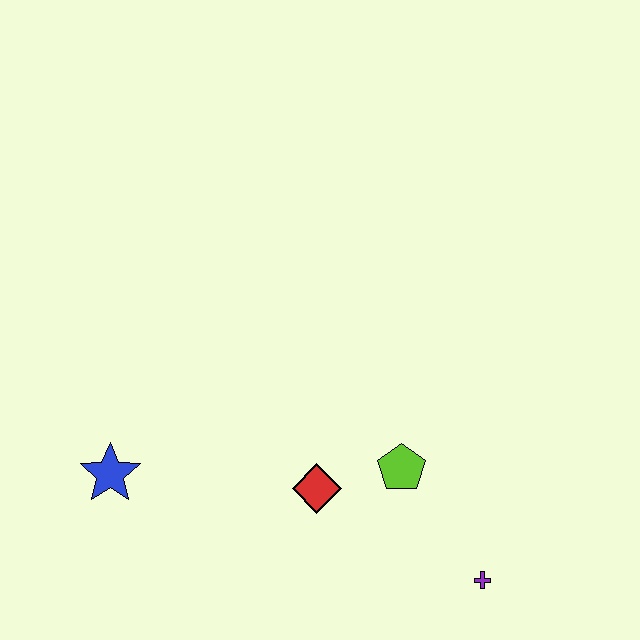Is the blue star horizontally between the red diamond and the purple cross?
No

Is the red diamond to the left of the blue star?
No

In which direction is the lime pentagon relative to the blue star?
The lime pentagon is to the right of the blue star.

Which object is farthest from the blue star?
The purple cross is farthest from the blue star.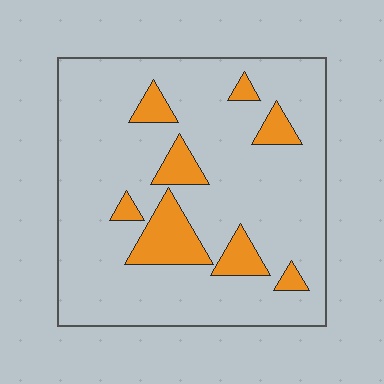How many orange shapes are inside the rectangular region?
8.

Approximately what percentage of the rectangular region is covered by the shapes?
Approximately 15%.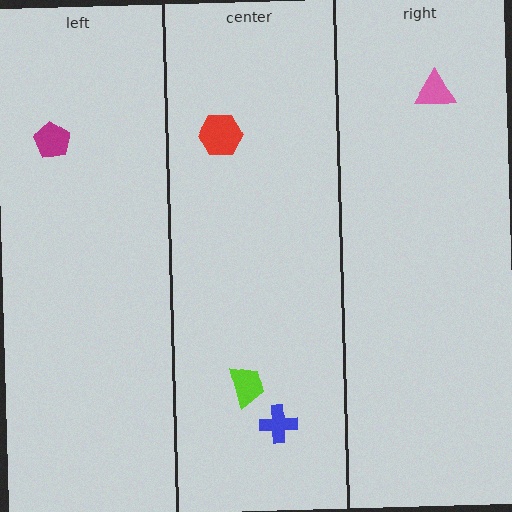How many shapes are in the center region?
3.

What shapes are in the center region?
The lime trapezoid, the red hexagon, the blue cross.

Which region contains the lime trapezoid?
The center region.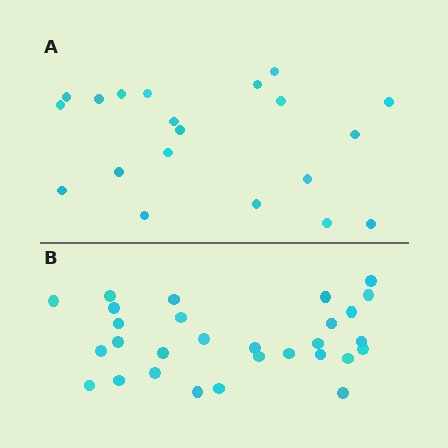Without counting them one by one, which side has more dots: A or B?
Region B (the bottom region) has more dots.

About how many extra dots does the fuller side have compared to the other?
Region B has roughly 8 or so more dots than region A.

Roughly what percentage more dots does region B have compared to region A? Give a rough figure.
About 45% more.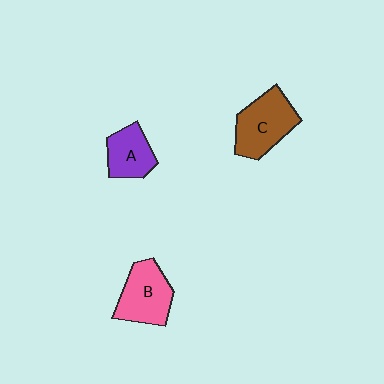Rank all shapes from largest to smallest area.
From largest to smallest: C (brown), B (pink), A (purple).